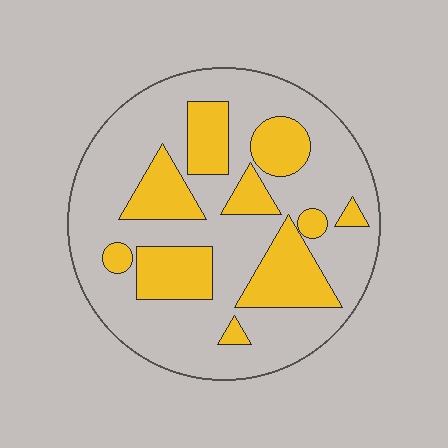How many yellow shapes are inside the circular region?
10.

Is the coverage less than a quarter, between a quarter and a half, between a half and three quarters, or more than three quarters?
Between a quarter and a half.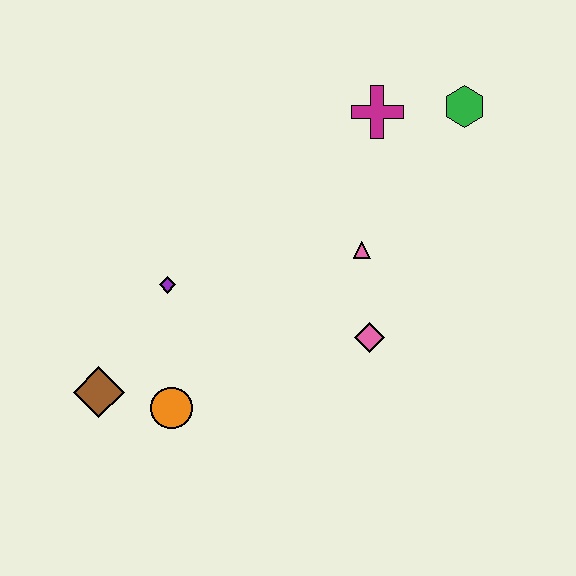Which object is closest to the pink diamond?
The pink triangle is closest to the pink diamond.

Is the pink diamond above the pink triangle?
No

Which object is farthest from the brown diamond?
The green hexagon is farthest from the brown diamond.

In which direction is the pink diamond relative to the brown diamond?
The pink diamond is to the right of the brown diamond.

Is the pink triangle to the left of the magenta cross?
Yes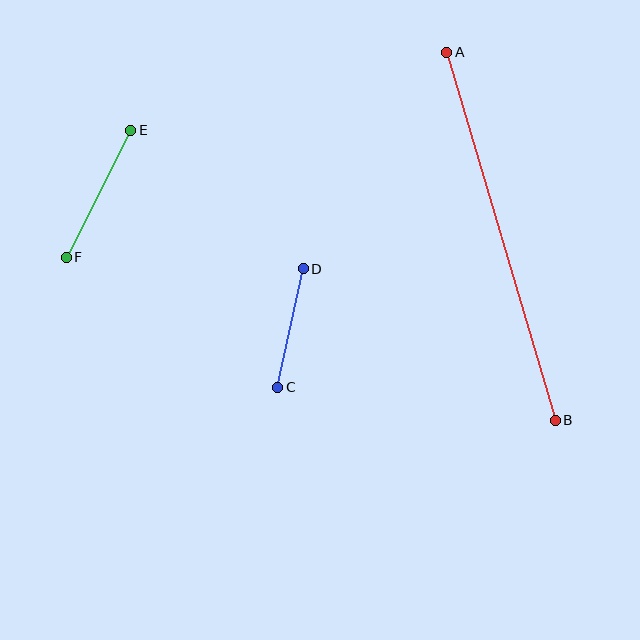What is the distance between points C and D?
The distance is approximately 122 pixels.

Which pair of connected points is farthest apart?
Points A and B are farthest apart.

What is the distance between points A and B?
The distance is approximately 384 pixels.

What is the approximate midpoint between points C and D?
The midpoint is at approximately (291, 328) pixels.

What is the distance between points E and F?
The distance is approximately 143 pixels.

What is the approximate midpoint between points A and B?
The midpoint is at approximately (501, 236) pixels.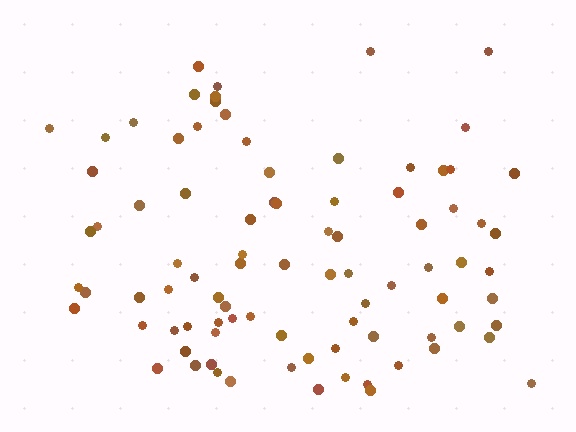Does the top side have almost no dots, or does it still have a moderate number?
Still a moderate number, just noticeably fewer than the bottom.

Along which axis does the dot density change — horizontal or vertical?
Vertical.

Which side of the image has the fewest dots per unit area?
The top.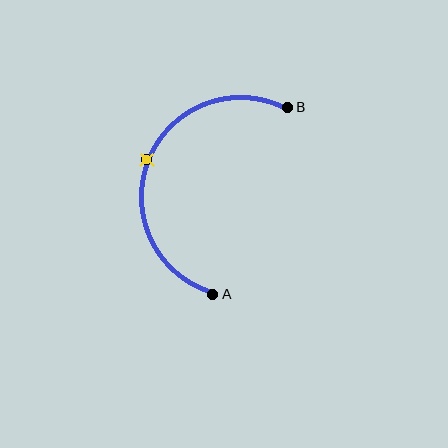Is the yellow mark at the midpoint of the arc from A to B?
Yes. The yellow mark lies on the arc at equal arc-length from both A and B — it is the arc midpoint.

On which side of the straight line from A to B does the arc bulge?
The arc bulges to the left of the straight line connecting A and B.